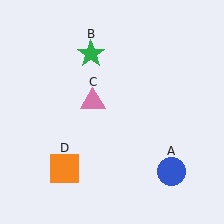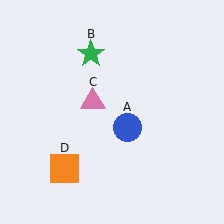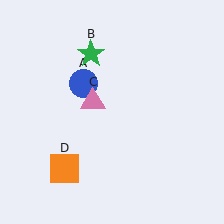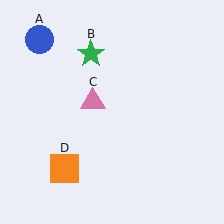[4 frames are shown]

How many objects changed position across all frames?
1 object changed position: blue circle (object A).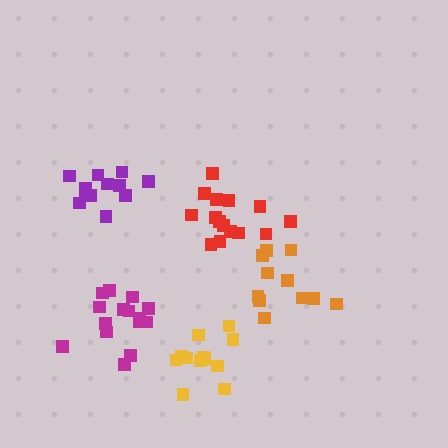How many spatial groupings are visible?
There are 5 spatial groupings.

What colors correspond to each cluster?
The clusters are colored: magenta, red, orange, purple, yellow.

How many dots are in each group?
Group 1: 15 dots, Group 2: 15 dots, Group 3: 11 dots, Group 4: 12 dots, Group 5: 12 dots (65 total).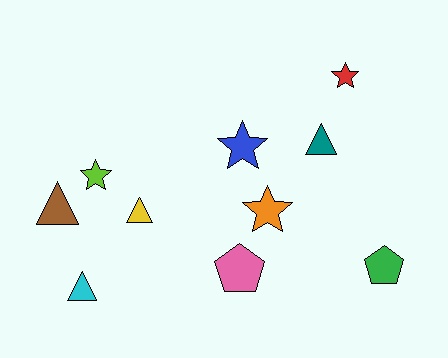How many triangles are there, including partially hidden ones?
There are 4 triangles.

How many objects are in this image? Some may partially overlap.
There are 10 objects.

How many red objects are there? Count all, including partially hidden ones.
There is 1 red object.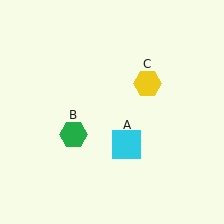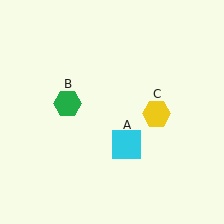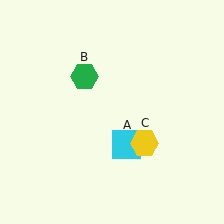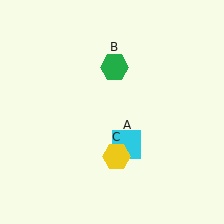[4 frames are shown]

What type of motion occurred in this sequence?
The green hexagon (object B), yellow hexagon (object C) rotated clockwise around the center of the scene.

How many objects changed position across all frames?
2 objects changed position: green hexagon (object B), yellow hexagon (object C).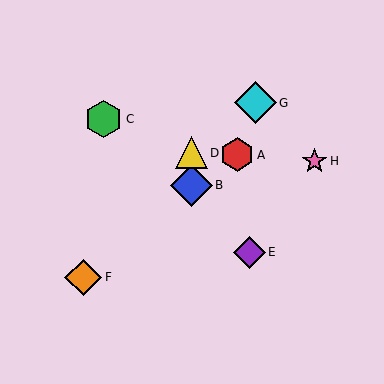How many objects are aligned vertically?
2 objects (B, D) are aligned vertically.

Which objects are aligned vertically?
Objects B, D are aligned vertically.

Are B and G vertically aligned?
No, B is at x≈191 and G is at x≈255.